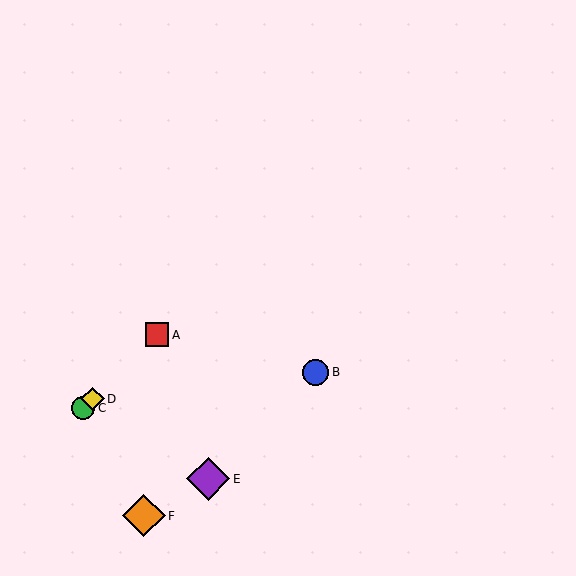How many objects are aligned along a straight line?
3 objects (A, C, D) are aligned along a straight line.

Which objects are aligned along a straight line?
Objects A, C, D are aligned along a straight line.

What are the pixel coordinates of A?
Object A is at (157, 335).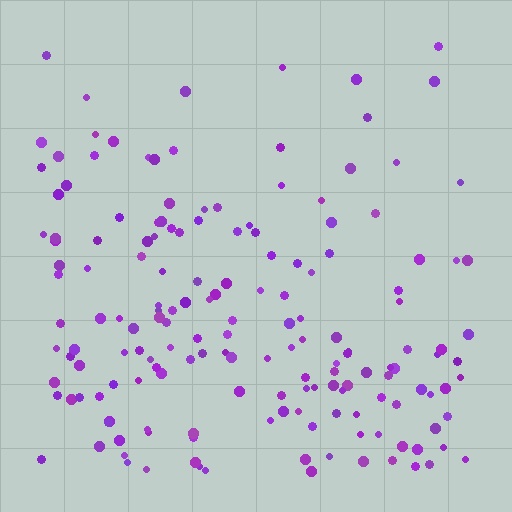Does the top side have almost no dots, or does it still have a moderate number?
Still a moderate number, just noticeably fewer than the bottom.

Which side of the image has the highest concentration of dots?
The bottom.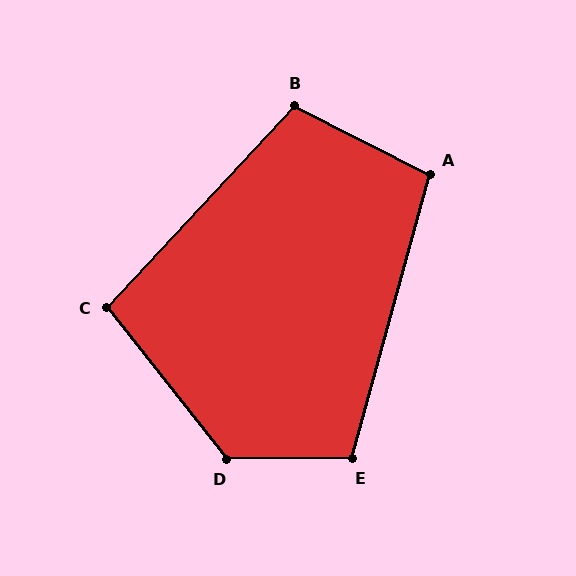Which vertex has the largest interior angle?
D, at approximately 128 degrees.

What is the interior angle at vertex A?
Approximately 101 degrees (obtuse).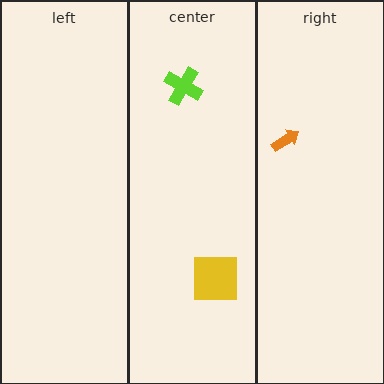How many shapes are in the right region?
1.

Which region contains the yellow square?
The center region.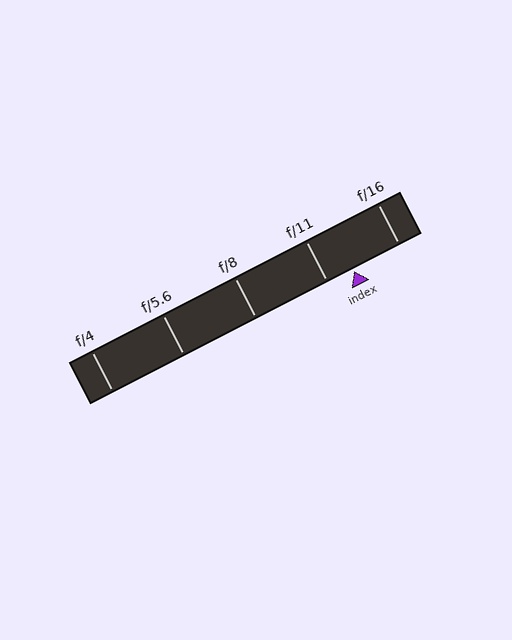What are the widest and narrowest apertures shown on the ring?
The widest aperture shown is f/4 and the narrowest is f/16.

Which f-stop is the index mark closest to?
The index mark is closest to f/11.